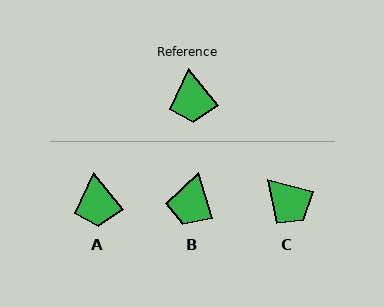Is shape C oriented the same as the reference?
No, it is off by about 36 degrees.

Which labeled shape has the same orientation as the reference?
A.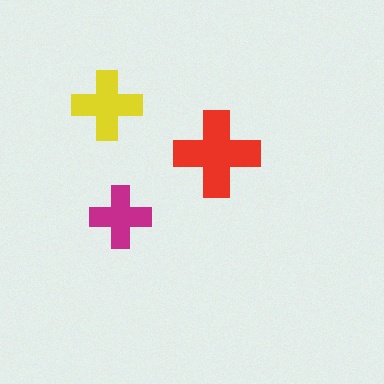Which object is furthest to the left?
The yellow cross is leftmost.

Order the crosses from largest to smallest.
the red one, the yellow one, the magenta one.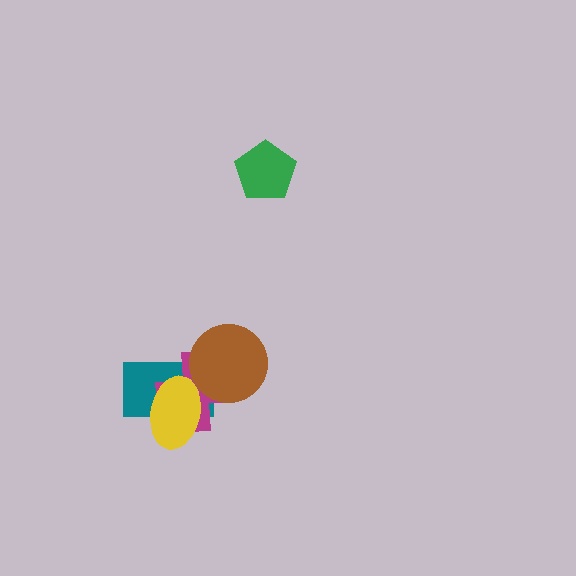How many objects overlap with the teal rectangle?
3 objects overlap with the teal rectangle.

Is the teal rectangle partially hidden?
Yes, it is partially covered by another shape.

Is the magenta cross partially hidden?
Yes, it is partially covered by another shape.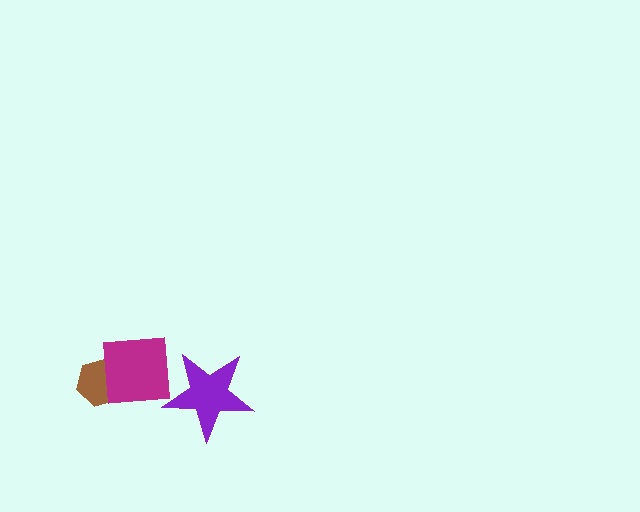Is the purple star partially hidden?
Yes, it is partially covered by another shape.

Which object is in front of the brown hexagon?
The magenta square is in front of the brown hexagon.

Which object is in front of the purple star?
The magenta square is in front of the purple star.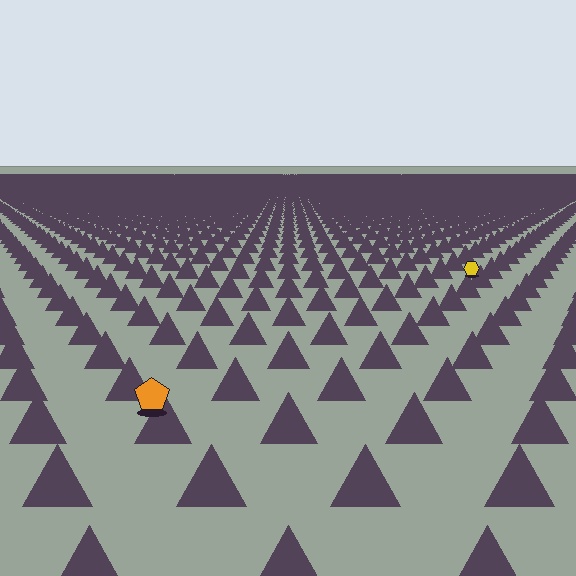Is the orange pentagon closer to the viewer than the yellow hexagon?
Yes. The orange pentagon is closer — you can tell from the texture gradient: the ground texture is coarser near it.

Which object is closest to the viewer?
The orange pentagon is closest. The texture marks near it are larger and more spread out.